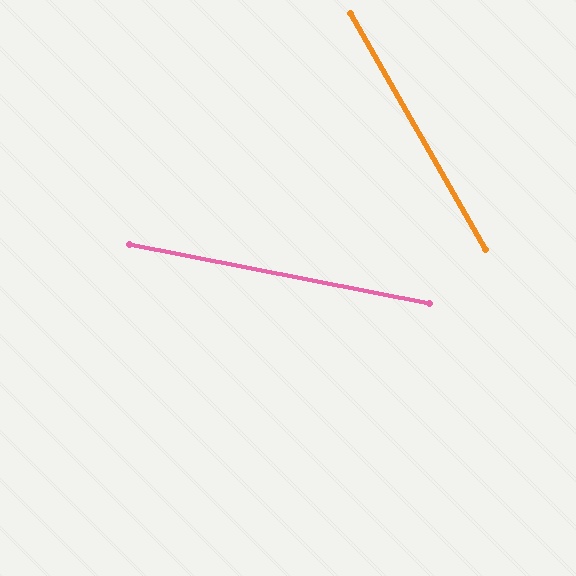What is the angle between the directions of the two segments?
Approximately 49 degrees.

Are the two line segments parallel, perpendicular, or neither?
Neither parallel nor perpendicular — they differ by about 49°.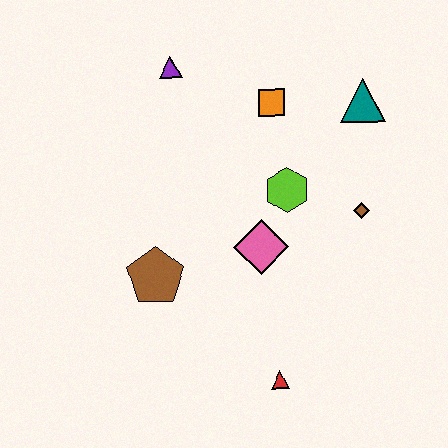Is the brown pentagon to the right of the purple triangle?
No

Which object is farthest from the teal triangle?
The red triangle is farthest from the teal triangle.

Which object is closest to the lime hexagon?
The pink diamond is closest to the lime hexagon.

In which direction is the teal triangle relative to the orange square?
The teal triangle is to the right of the orange square.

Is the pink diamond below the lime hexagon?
Yes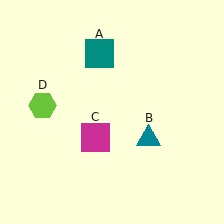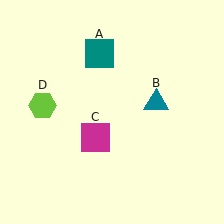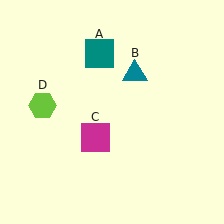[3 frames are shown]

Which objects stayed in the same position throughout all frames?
Teal square (object A) and magenta square (object C) and lime hexagon (object D) remained stationary.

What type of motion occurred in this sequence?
The teal triangle (object B) rotated counterclockwise around the center of the scene.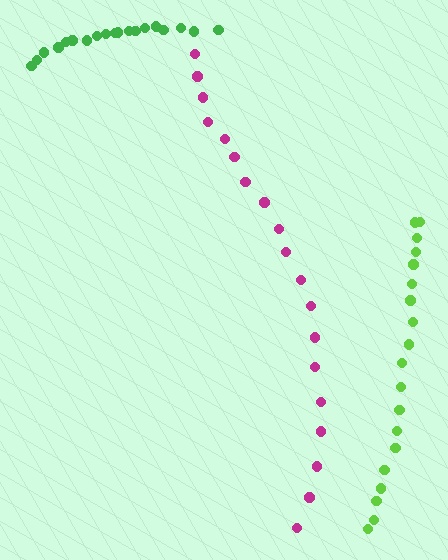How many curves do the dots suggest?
There are 3 distinct paths.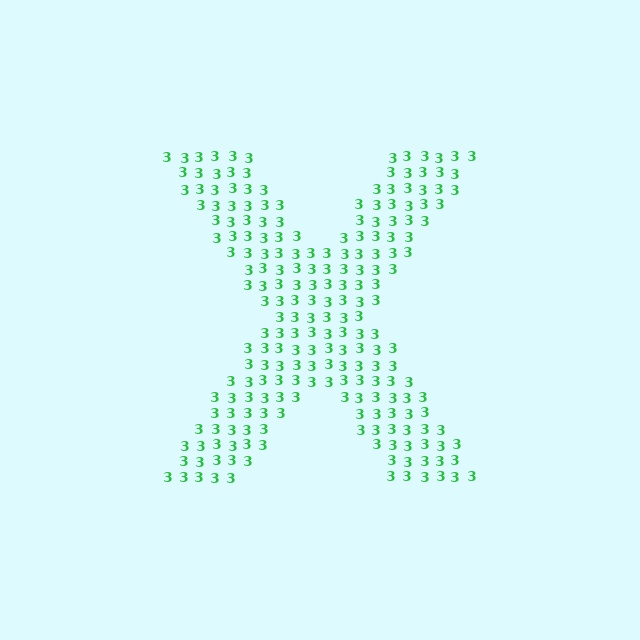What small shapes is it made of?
It is made of small digit 3's.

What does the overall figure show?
The overall figure shows the letter X.